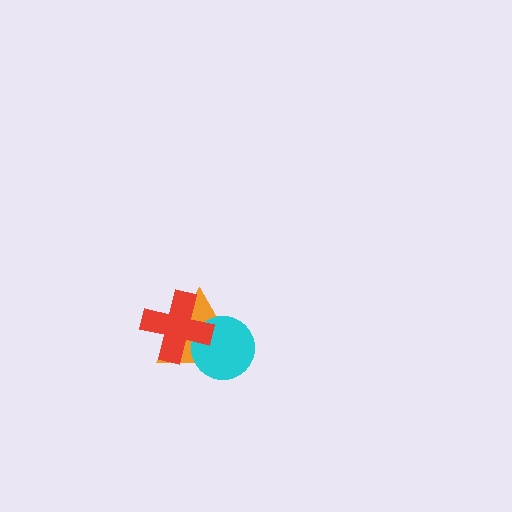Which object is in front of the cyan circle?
The red cross is in front of the cyan circle.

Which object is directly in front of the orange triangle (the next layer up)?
The cyan circle is directly in front of the orange triangle.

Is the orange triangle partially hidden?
Yes, it is partially covered by another shape.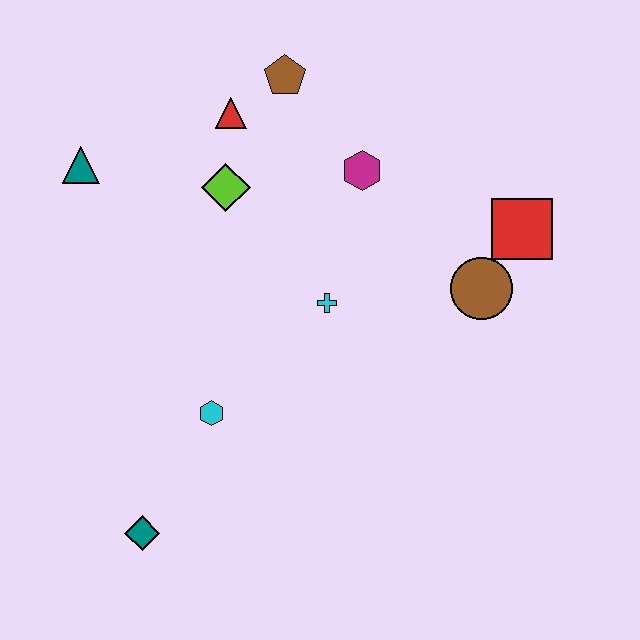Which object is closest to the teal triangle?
The lime diamond is closest to the teal triangle.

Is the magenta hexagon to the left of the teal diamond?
No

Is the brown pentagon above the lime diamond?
Yes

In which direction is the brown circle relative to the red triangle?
The brown circle is to the right of the red triangle.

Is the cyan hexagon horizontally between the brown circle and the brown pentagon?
No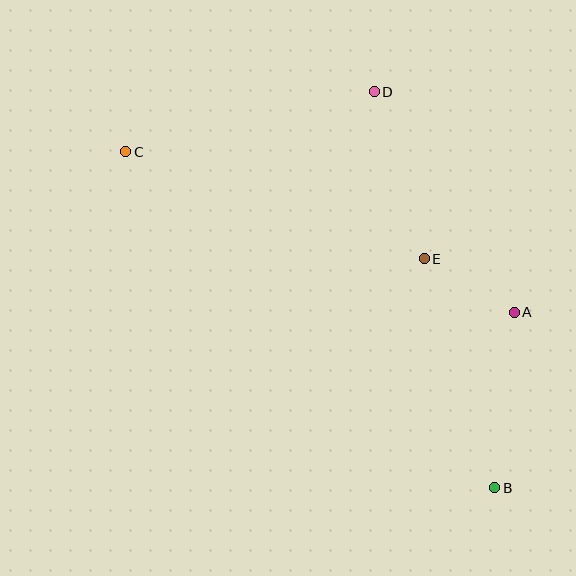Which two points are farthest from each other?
Points B and C are farthest from each other.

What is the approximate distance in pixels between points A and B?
The distance between A and B is approximately 177 pixels.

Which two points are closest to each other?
Points A and E are closest to each other.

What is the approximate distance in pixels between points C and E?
The distance between C and E is approximately 317 pixels.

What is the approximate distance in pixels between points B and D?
The distance between B and D is approximately 414 pixels.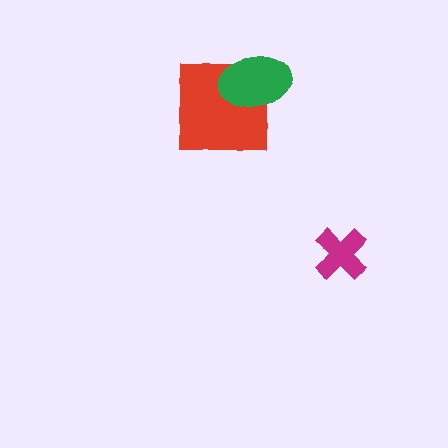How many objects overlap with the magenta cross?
0 objects overlap with the magenta cross.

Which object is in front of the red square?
The green ellipse is in front of the red square.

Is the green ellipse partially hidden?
No, no other shape covers it.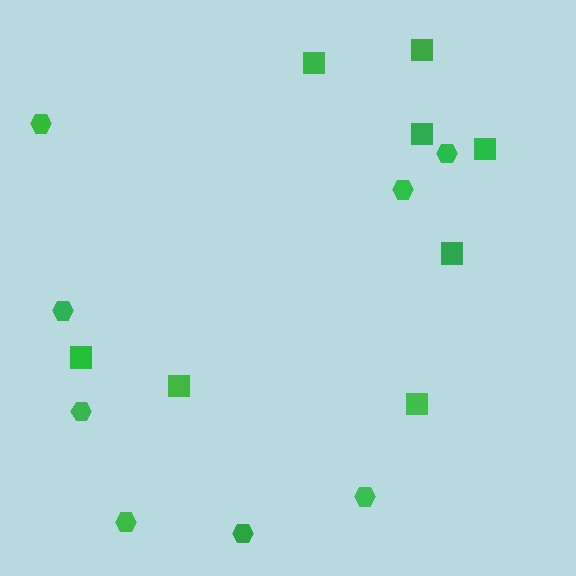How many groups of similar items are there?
There are 2 groups: one group of squares (8) and one group of hexagons (8).